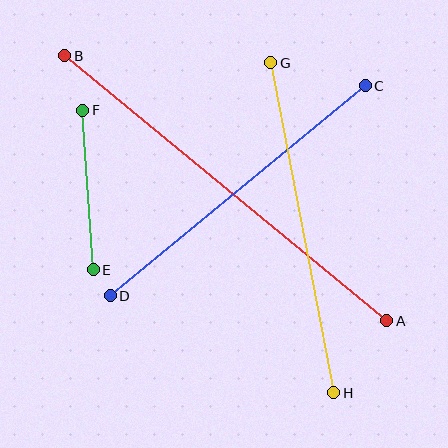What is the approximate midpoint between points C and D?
The midpoint is at approximately (238, 191) pixels.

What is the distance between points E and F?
The distance is approximately 160 pixels.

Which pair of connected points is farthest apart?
Points A and B are farthest apart.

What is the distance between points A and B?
The distance is approximately 417 pixels.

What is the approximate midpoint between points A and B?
The midpoint is at approximately (226, 188) pixels.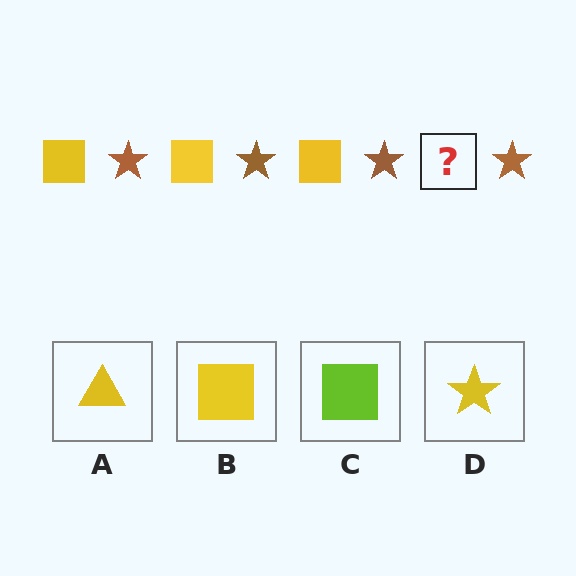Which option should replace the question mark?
Option B.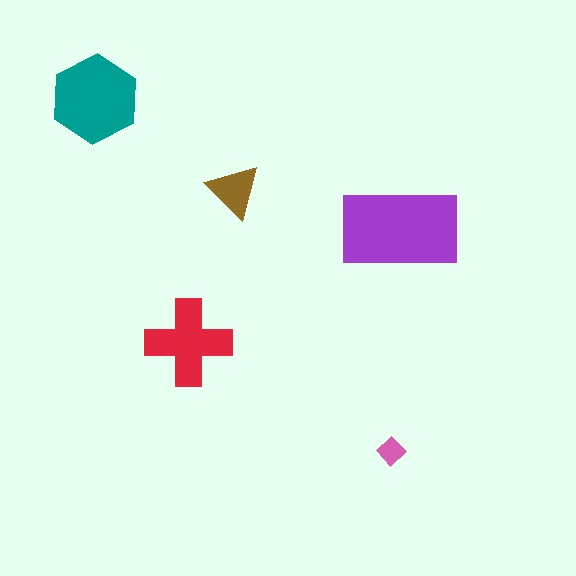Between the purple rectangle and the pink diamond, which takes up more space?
The purple rectangle.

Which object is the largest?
The purple rectangle.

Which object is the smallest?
The pink diamond.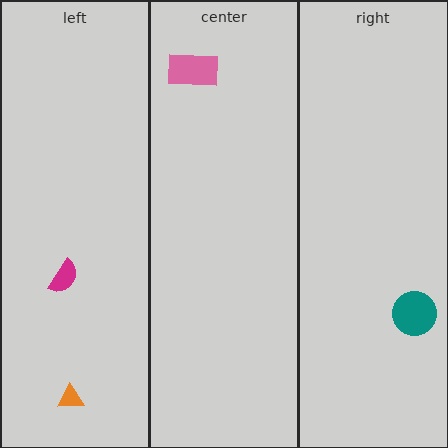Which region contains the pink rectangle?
The center region.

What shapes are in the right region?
The teal circle.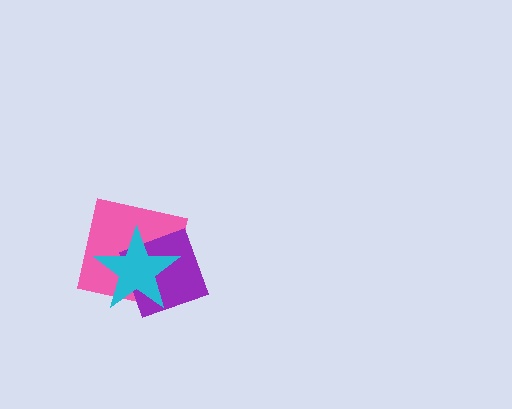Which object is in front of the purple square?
The cyan star is in front of the purple square.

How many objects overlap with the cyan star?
2 objects overlap with the cyan star.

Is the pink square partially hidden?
Yes, it is partially covered by another shape.